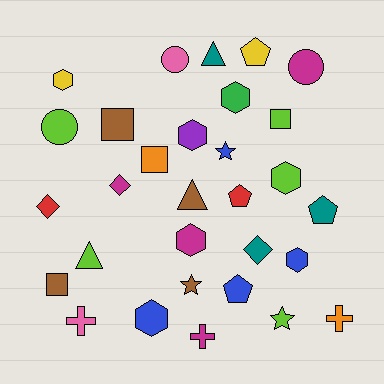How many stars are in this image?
There are 3 stars.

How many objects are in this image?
There are 30 objects.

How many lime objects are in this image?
There are 5 lime objects.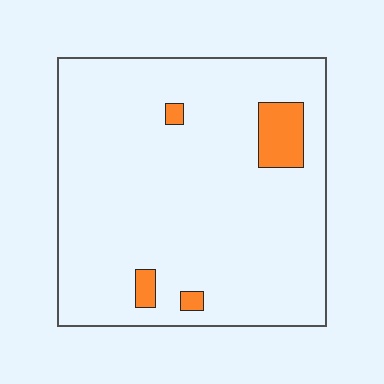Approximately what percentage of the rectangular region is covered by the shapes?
Approximately 5%.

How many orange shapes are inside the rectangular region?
4.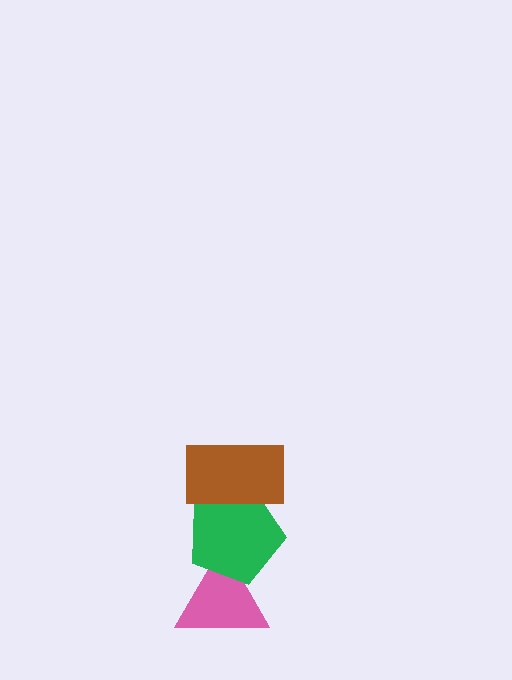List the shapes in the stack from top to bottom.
From top to bottom: the brown rectangle, the green pentagon, the pink triangle.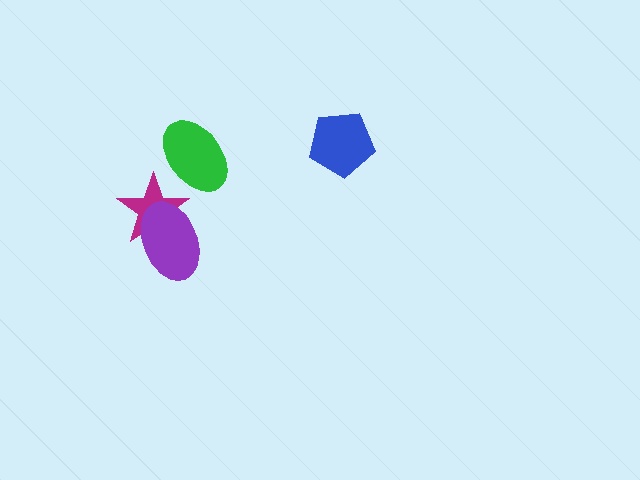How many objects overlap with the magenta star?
2 objects overlap with the magenta star.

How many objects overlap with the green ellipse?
1 object overlaps with the green ellipse.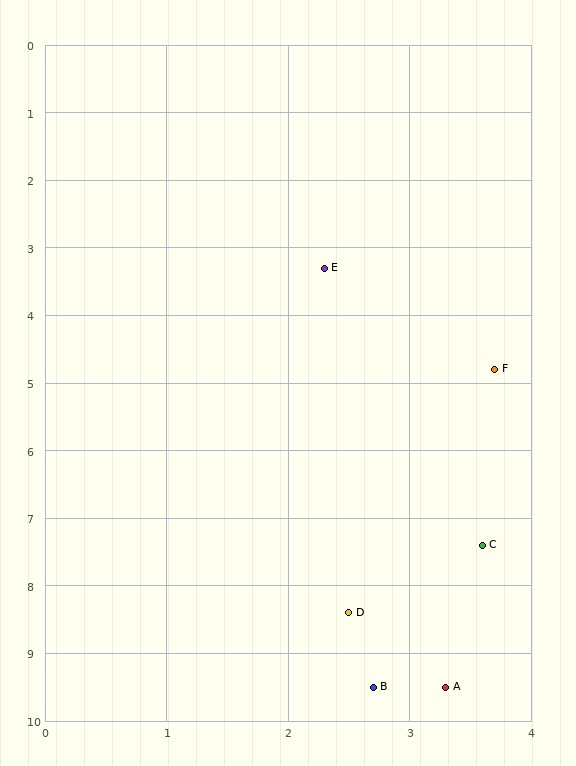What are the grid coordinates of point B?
Point B is at approximately (2.7, 9.5).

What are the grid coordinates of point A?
Point A is at approximately (3.3, 9.5).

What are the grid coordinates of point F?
Point F is at approximately (3.7, 4.8).